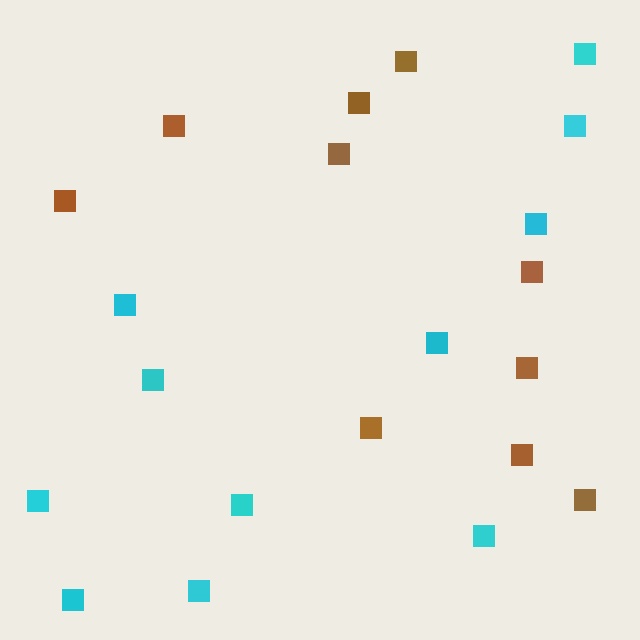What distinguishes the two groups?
There are 2 groups: one group of brown squares (10) and one group of cyan squares (11).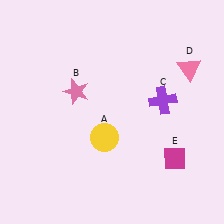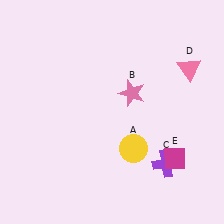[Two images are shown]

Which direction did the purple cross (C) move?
The purple cross (C) moved down.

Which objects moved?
The objects that moved are: the yellow circle (A), the pink star (B), the purple cross (C).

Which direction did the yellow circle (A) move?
The yellow circle (A) moved right.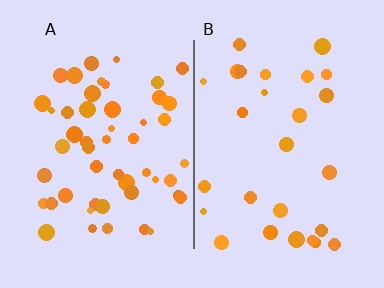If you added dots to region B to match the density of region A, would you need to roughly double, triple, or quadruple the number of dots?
Approximately double.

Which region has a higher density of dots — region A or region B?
A (the left).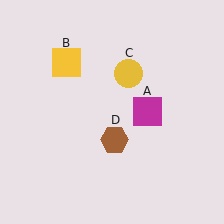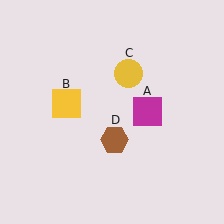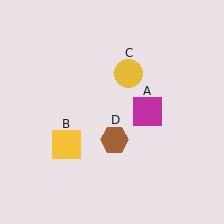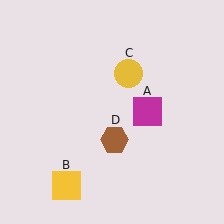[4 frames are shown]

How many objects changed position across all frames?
1 object changed position: yellow square (object B).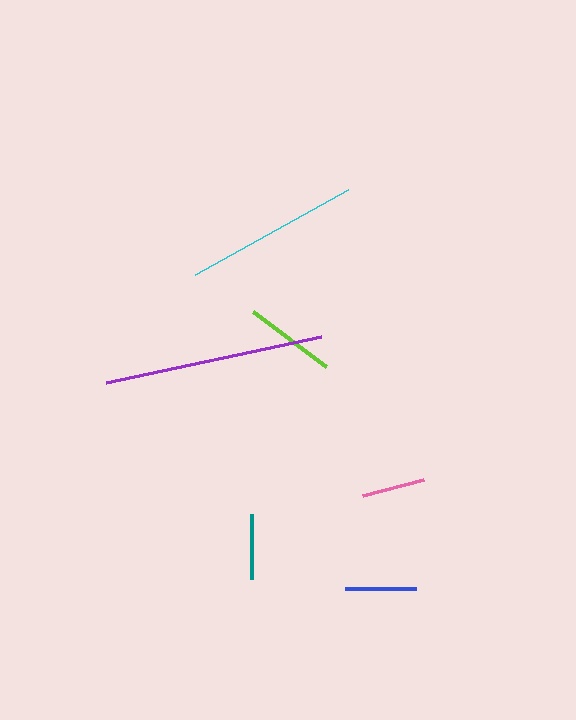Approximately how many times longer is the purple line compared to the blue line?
The purple line is approximately 3.1 times the length of the blue line.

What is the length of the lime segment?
The lime segment is approximately 91 pixels long.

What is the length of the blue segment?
The blue segment is approximately 72 pixels long.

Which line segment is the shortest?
The pink line is the shortest at approximately 63 pixels.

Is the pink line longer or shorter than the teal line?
The teal line is longer than the pink line.